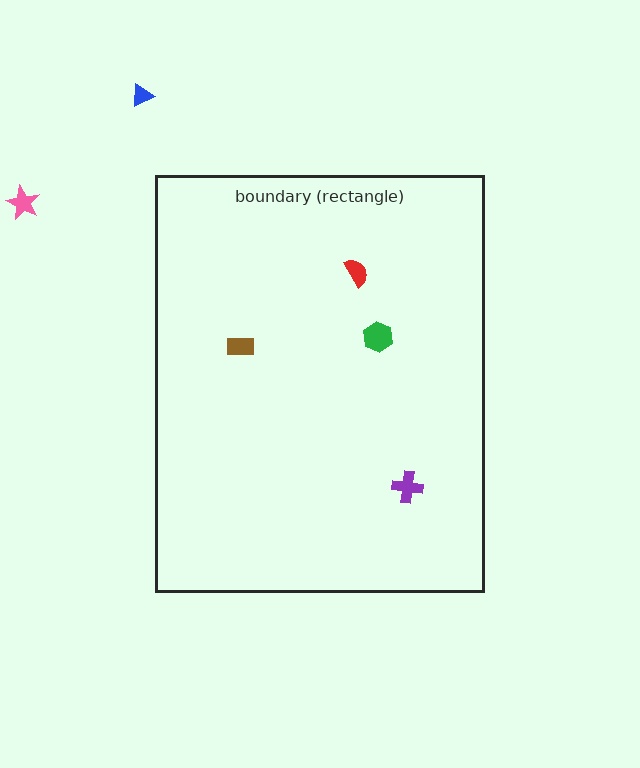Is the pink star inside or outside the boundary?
Outside.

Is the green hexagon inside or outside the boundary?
Inside.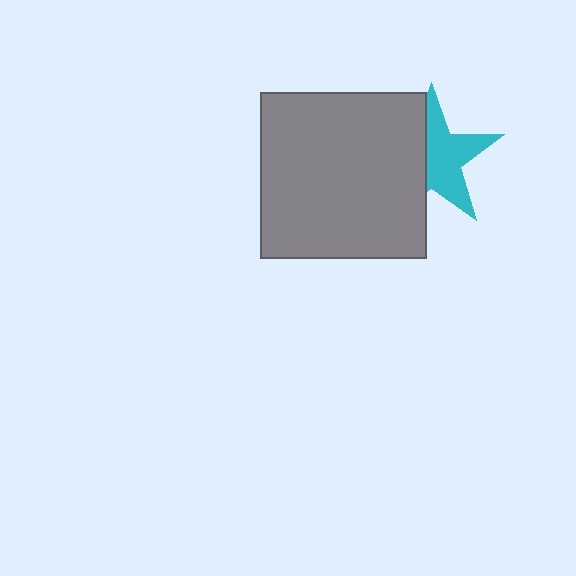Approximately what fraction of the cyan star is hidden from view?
Roughly 44% of the cyan star is hidden behind the gray square.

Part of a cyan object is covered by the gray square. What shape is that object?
It is a star.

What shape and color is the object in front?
The object in front is a gray square.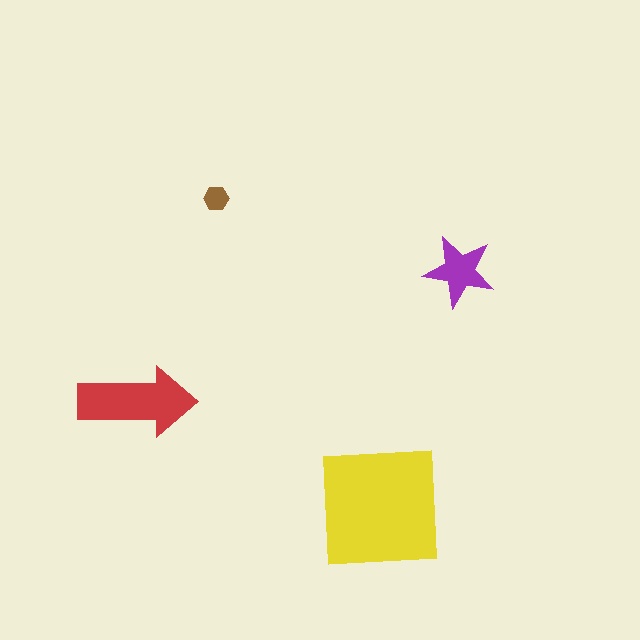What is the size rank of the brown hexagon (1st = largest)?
4th.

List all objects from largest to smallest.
The yellow square, the red arrow, the purple star, the brown hexagon.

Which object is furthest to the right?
The purple star is rightmost.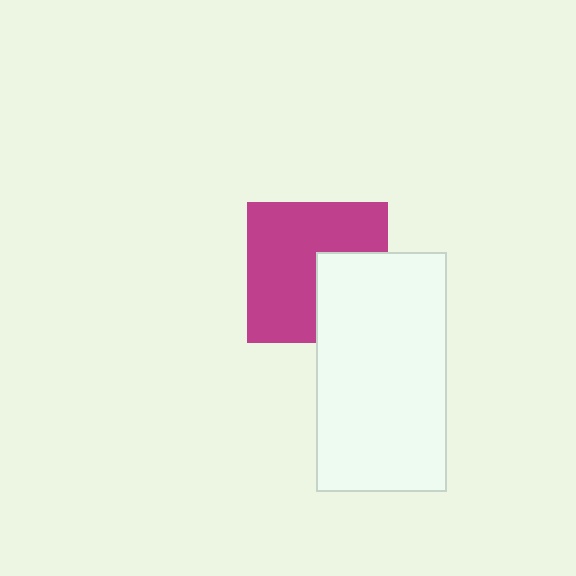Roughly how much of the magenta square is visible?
Most of it is visible (roughly 67%).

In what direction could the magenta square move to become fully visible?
The magenta square could move left. That would shift it out from behind the white rectangle entirely.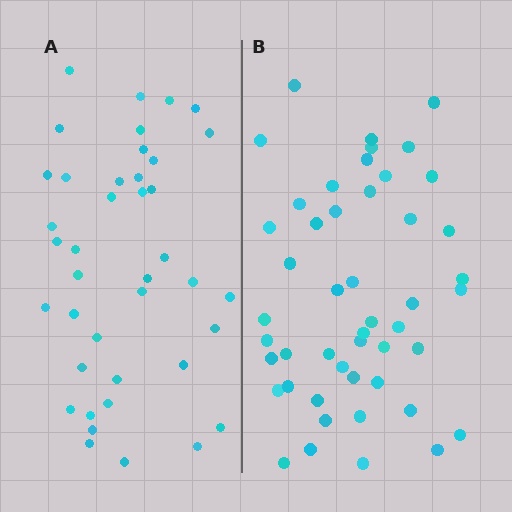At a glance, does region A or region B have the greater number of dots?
Region B (the right region) has more dots.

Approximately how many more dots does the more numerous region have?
Region B has roughly 8 or so more dots than region A.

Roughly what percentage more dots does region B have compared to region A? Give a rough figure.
About 20% more.